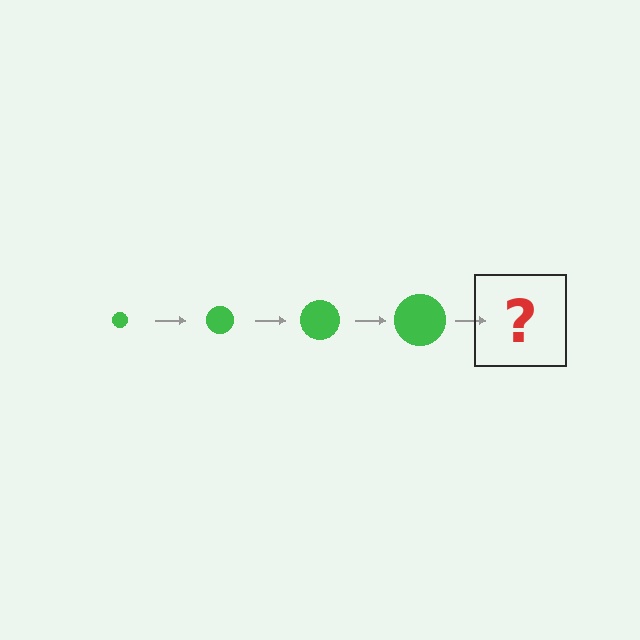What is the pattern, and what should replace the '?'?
The pattern is that the circle gets progressively larger each step. The '?' should be a green circle, larger than the previous one.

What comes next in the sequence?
The next element should be a green circle, larger than the previous one.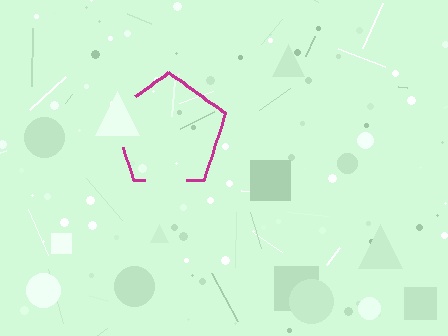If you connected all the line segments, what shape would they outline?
They would outline a pentagon.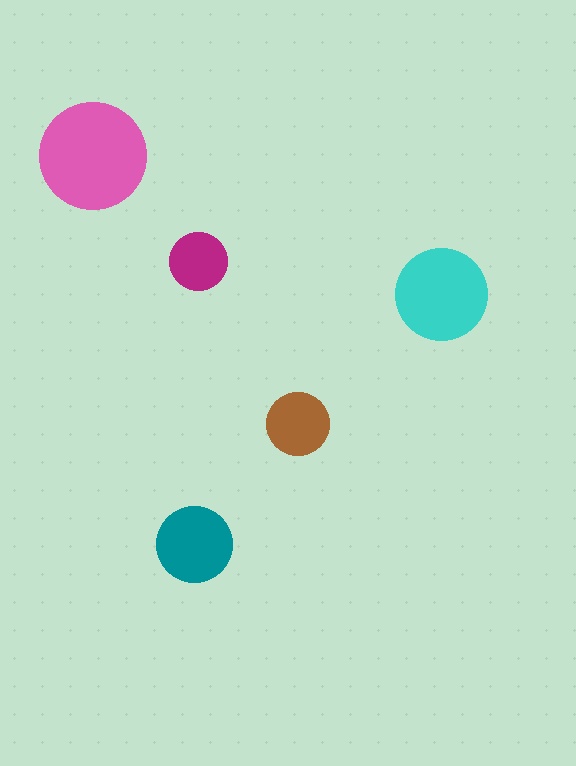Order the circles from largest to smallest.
the pink one, the cyan one, the teal one, the brown one, the magenta one.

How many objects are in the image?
There are 5 objects in the image.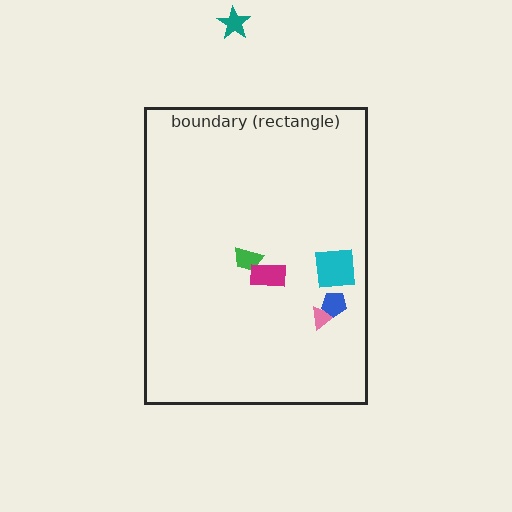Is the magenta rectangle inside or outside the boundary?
Inside.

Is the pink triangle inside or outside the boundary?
Inside.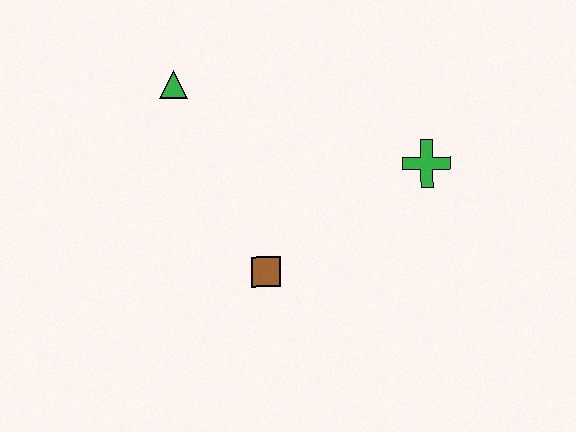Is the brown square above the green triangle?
No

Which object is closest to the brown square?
The green cross is closest to the brown square.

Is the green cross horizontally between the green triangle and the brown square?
No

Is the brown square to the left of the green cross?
Yes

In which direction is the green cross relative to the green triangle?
The green cross is to the right of the green triangle.